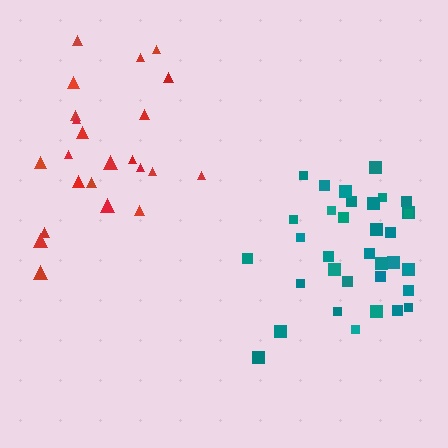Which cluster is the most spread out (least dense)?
Teal.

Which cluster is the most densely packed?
Red.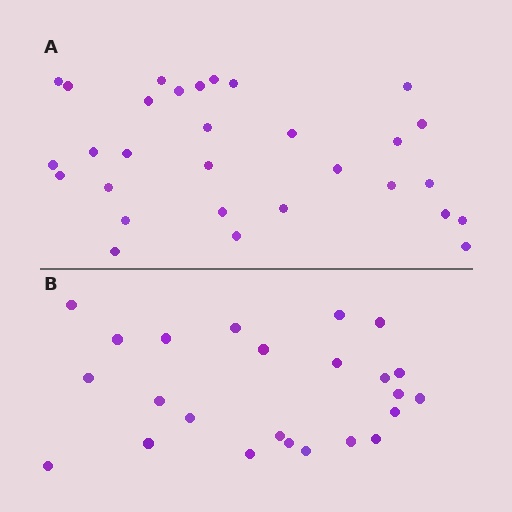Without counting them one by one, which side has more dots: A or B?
Region A (the top region) has more dots.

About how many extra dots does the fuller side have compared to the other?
Region A has about 6 more dots than region B.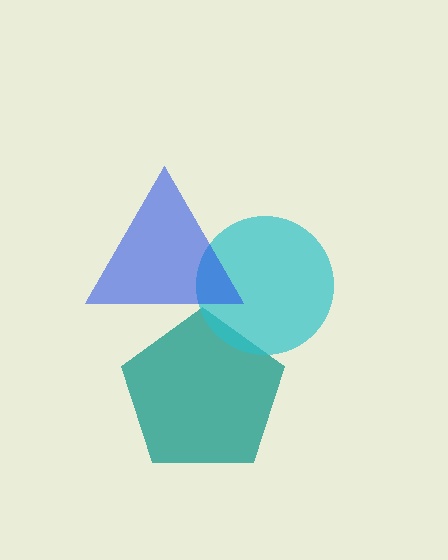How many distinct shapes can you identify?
There are 3 distinct shapes: a teal pentagon, a cyan circle, a blue triangle.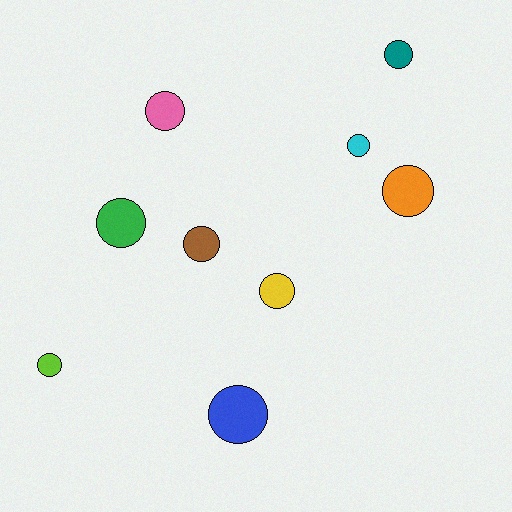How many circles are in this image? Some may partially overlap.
There are 9 circles.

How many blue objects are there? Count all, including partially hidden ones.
There is 1 blue object.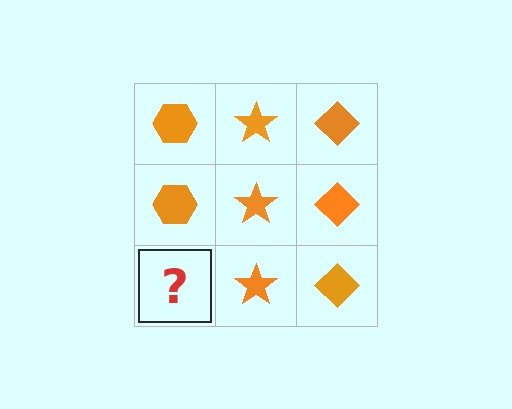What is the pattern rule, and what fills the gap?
The rule is that each column has a consistent shape. The gap should be filled with an orange hexagon.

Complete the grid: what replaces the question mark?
The question mark should be replaced with an orange hexagon.